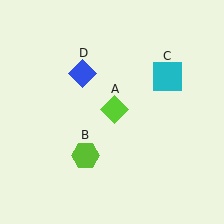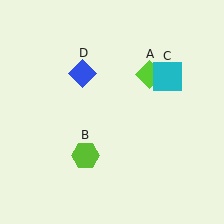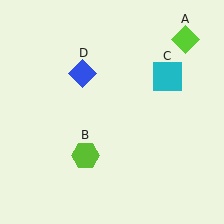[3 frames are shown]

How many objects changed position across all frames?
1 object changed position: lime diamond (object A).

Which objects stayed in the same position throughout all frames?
Lime hexagon (object B) and cyan square (object C) and blue diamond (object D) remained stationary.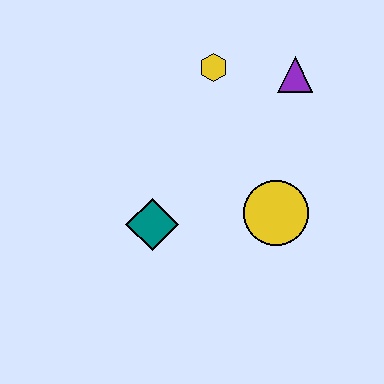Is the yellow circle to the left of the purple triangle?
Yes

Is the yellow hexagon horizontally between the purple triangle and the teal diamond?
Yes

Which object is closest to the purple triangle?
The yellow hexagon is closest to the purple triangle.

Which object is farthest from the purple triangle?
The teal diamond is farthest from the purple triangle.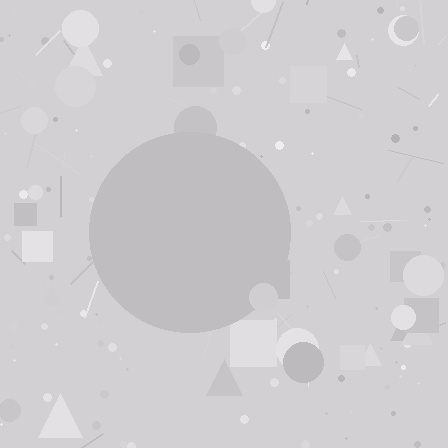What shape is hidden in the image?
A circle is hidden in the image.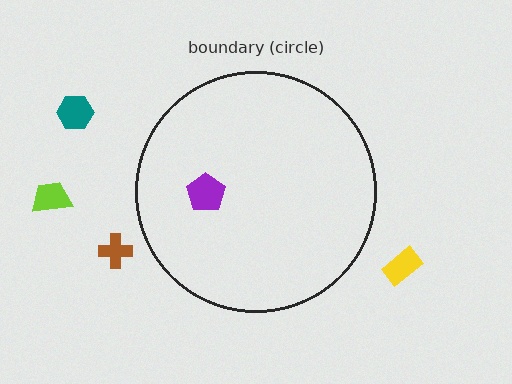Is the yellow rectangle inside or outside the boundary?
Outside.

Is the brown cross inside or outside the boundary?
Outside.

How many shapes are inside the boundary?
1 inside, 4 outside.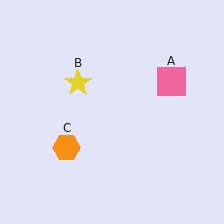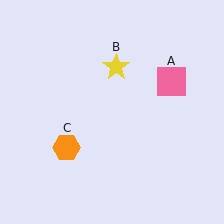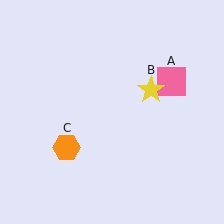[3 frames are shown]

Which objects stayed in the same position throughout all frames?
Pink square (object A) and orange hexagon (object C) remained stationary.